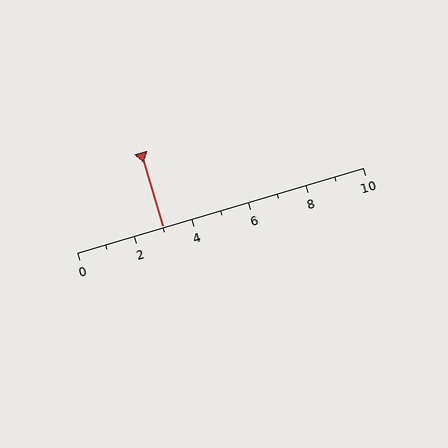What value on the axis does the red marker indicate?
The marker indicates approximately 3.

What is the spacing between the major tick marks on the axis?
The major ticks are spaced 2 apart.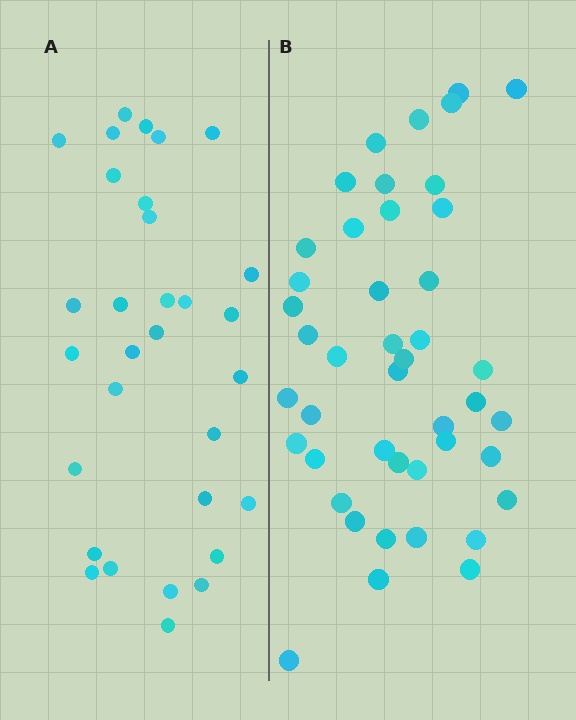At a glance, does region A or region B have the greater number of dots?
Region B (the right region) has more dots.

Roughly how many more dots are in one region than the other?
Region B has approximately 15 more dots than region A.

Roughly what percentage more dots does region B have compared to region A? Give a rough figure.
About 40% more.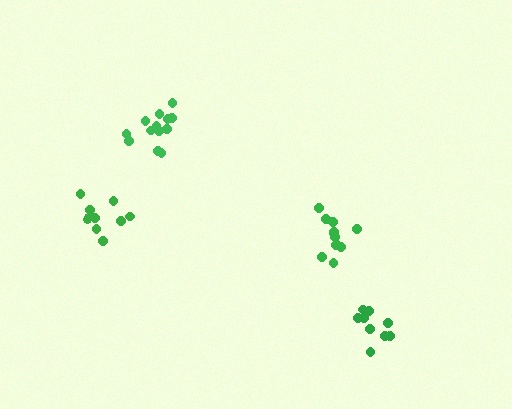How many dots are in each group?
Group 1: 9 dots, Group 2: 12 dots, Group 3: 10 dots, Group 4: 13 dots (44 total).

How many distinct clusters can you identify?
There are 4 distinct clusters.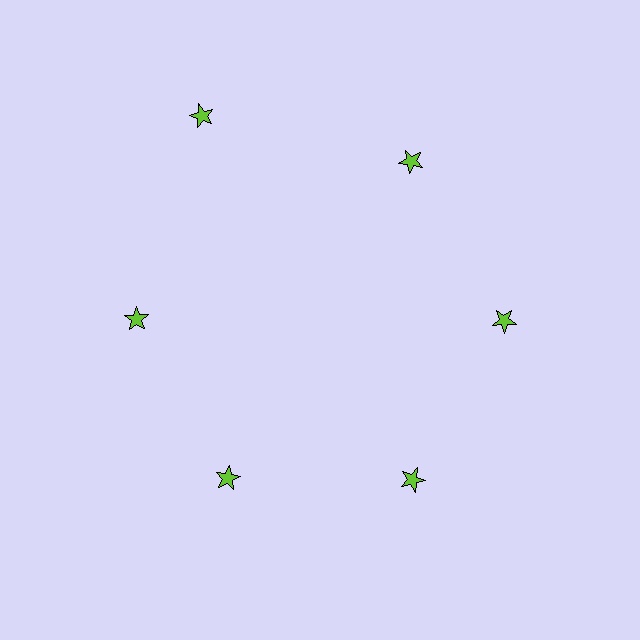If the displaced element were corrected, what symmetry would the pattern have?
It would have 6-fold rotational symmetry — the pattern would map onto itself every 60 degrees.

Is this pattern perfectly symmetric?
No. The 6 lime stars are arranged in a ring, but one element near the 11 o'clock position is pushed outward from the center, breaking the 6-fold rotational symmetry.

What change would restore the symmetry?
The symmetry would be restored by moving it inward, back onto the ring so that all 6 stars sit at equal angles and equal distance from the center.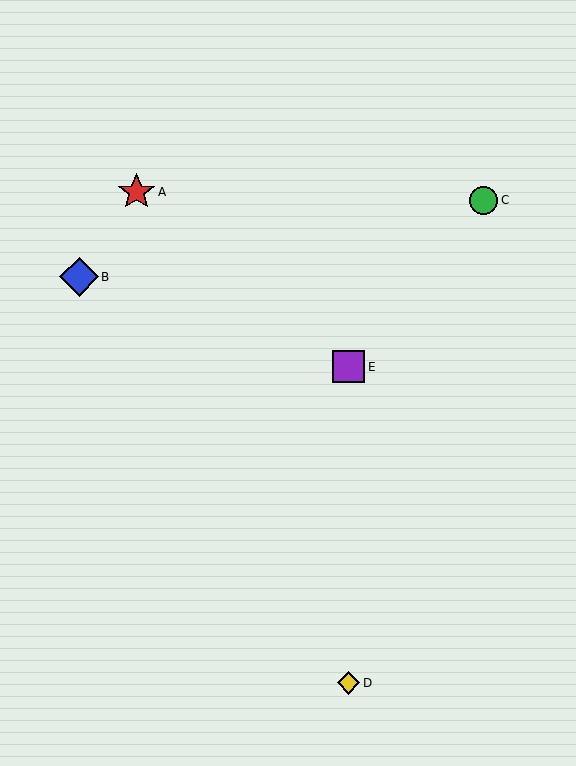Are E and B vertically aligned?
No, E is at x≈348 and B is at x≈79.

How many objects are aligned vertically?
2 objects (D, E) are aligned vertically.